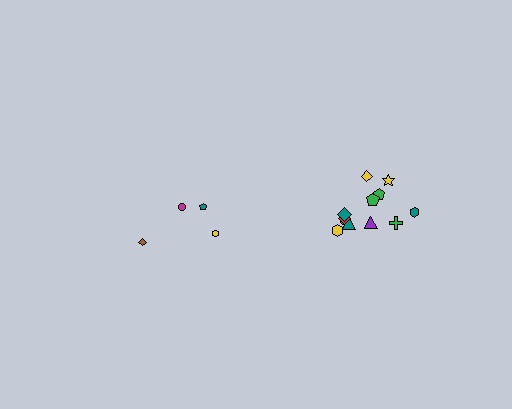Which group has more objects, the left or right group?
The right group.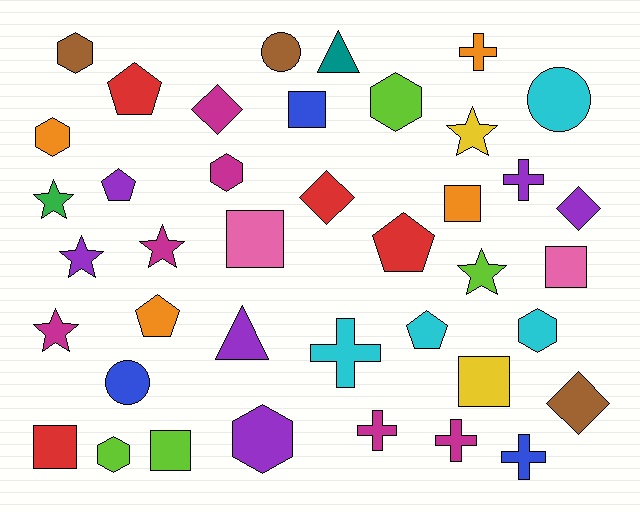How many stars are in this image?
There are 6 stars.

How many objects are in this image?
There are 40 objects.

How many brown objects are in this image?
There are 3 brown objects.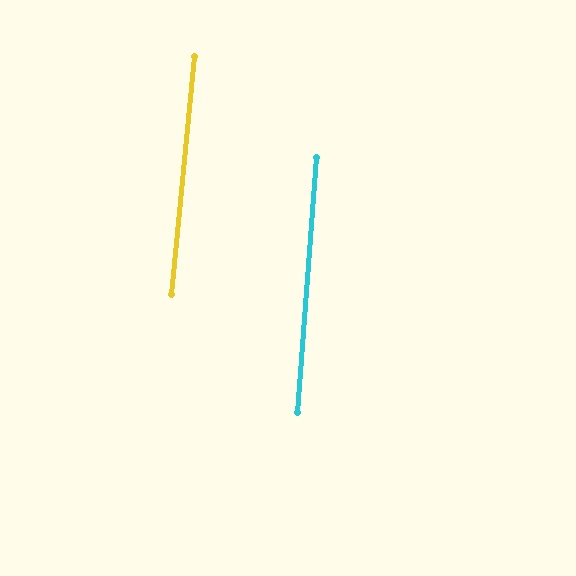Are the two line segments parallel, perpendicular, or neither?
Parallel — their directions differ by only 1.5°.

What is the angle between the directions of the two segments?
Approximately 1 degree.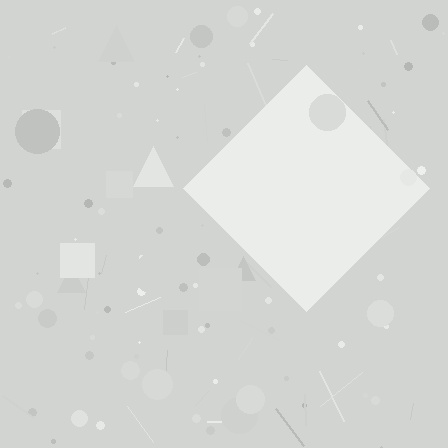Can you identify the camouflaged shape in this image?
The camouflaged shape is a diamond.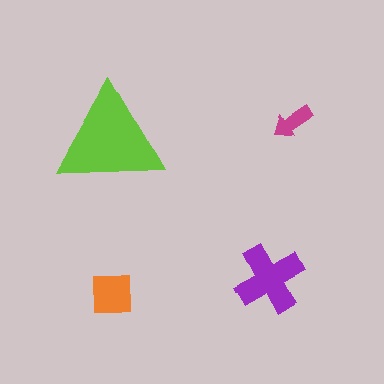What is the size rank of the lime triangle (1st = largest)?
1st.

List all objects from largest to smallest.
The lime triangle, the purple cross, the orange square, the magenta arrow.